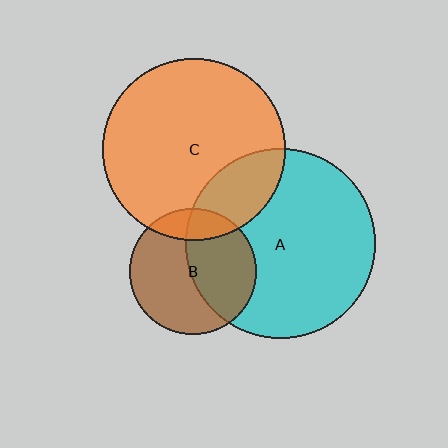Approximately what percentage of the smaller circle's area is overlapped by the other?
Approximately 45%.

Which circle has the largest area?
Circle A (cyan).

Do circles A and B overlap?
Yes.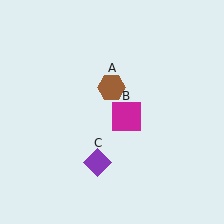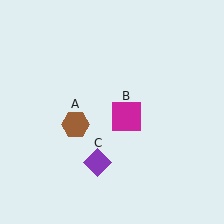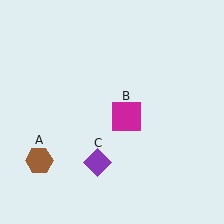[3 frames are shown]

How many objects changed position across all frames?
1 object changed position: brown hexagon (object A).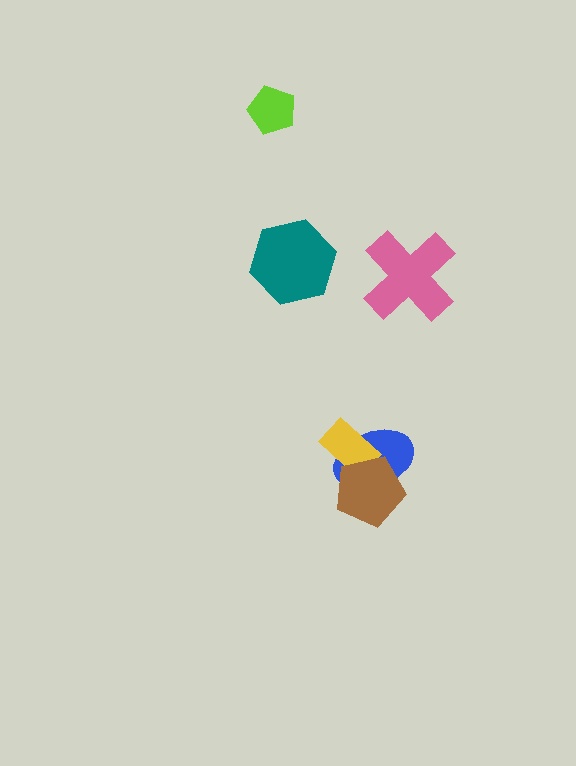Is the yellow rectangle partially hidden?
Yes, it is partially covered by another shape.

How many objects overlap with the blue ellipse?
2 objects overlap with the blue ellipse.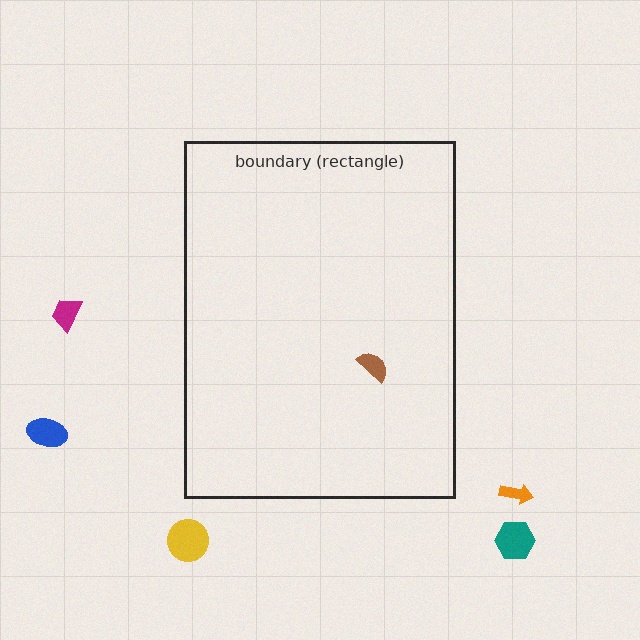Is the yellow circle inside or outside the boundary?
Outside.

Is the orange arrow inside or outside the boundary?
Outside.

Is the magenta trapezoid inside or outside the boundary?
Outside.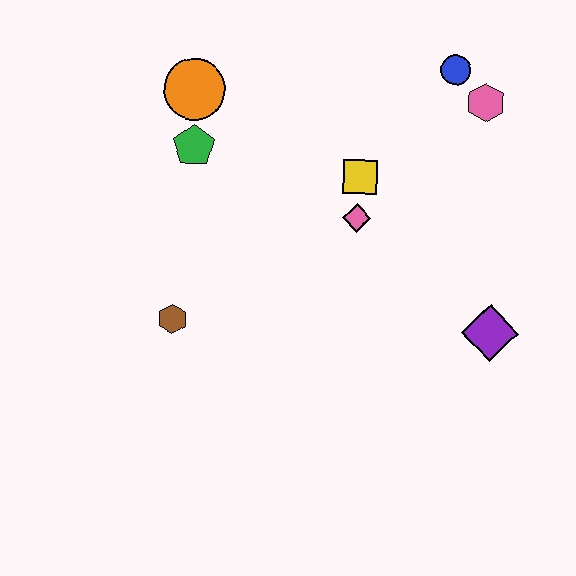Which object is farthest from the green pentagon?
The purple diamond is farthest from the green pentagon.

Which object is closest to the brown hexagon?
The green pentagon is closest to the brown hexagon.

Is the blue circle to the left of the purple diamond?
Yes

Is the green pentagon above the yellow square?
Yes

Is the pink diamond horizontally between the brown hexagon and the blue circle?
Yes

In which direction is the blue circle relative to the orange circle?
The blue circle is to the right of the orange circle.